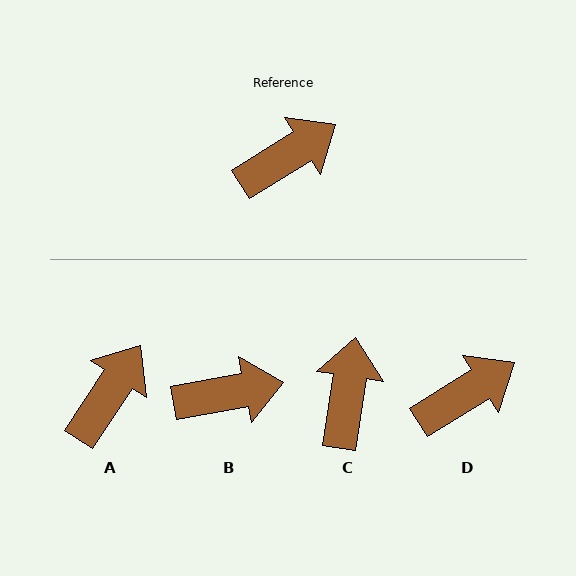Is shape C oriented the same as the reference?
No, it is off by about 49 degrees.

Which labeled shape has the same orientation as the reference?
D.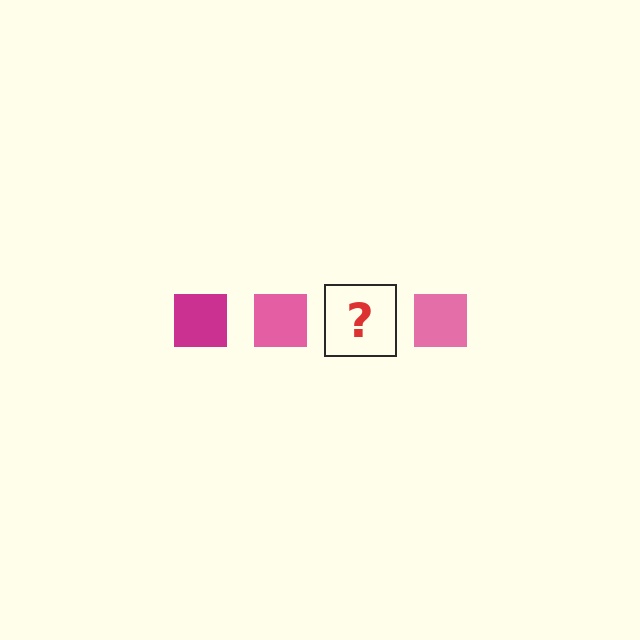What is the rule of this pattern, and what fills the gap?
The rule is that the pattern cycles through magenta, pink squares. The gap should be filled with a magenta square.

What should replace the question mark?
The question mark should be replaced with a magenta square.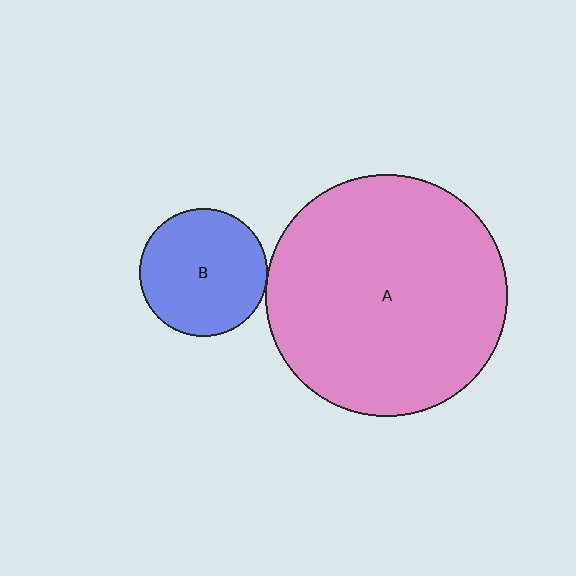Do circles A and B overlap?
Yes.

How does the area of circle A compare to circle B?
Approximately 3.6 times.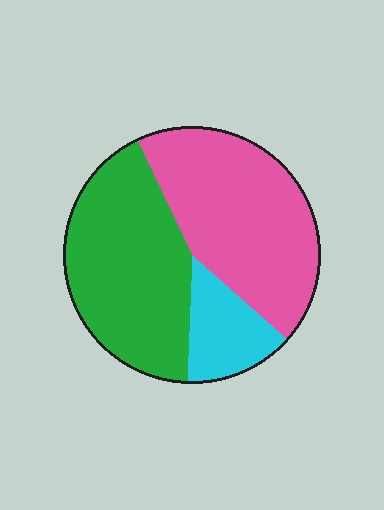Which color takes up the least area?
Cyan, at roughly 15%.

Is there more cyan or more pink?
Pink.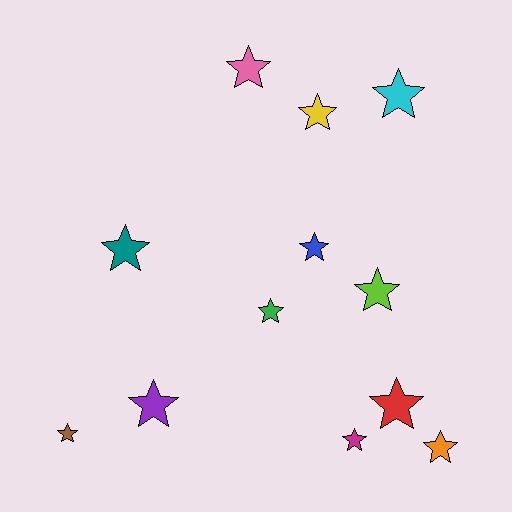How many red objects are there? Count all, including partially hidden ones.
There is 1 red object.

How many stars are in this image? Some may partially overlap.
There are 12 stars.